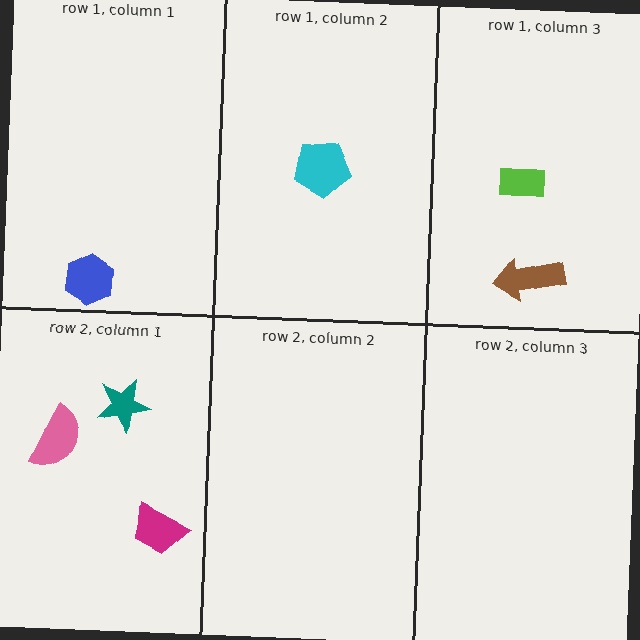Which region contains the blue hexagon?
The row 1, column 1 region.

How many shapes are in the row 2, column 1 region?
3.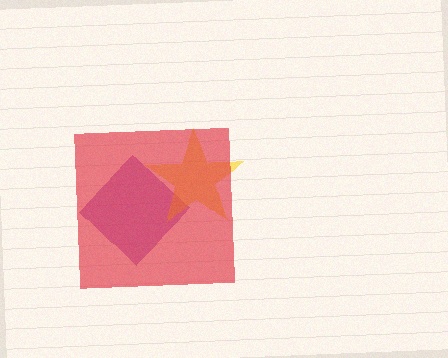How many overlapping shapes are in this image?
There are 3 overlapping shapes in the image.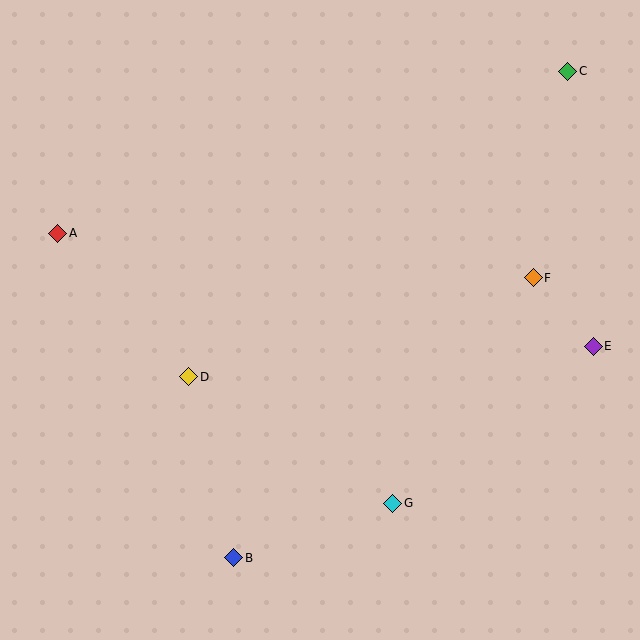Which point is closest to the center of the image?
Point D at (189, 377) is closest to the center.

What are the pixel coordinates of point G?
Point G is at (393, 503).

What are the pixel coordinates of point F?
Point F is at (533, 278).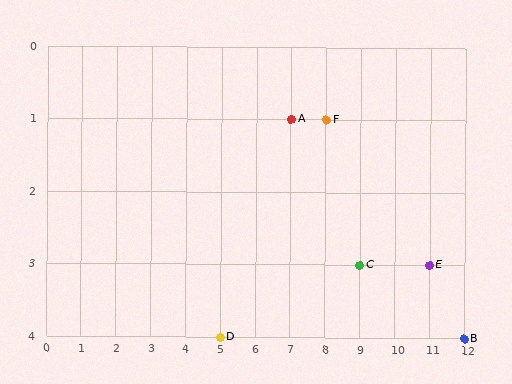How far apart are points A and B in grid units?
Points A and B are 5 columns and 3 rows apart (about 5.8 grid units diagonally).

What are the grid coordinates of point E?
Point E is at grid coordinates (11, 3).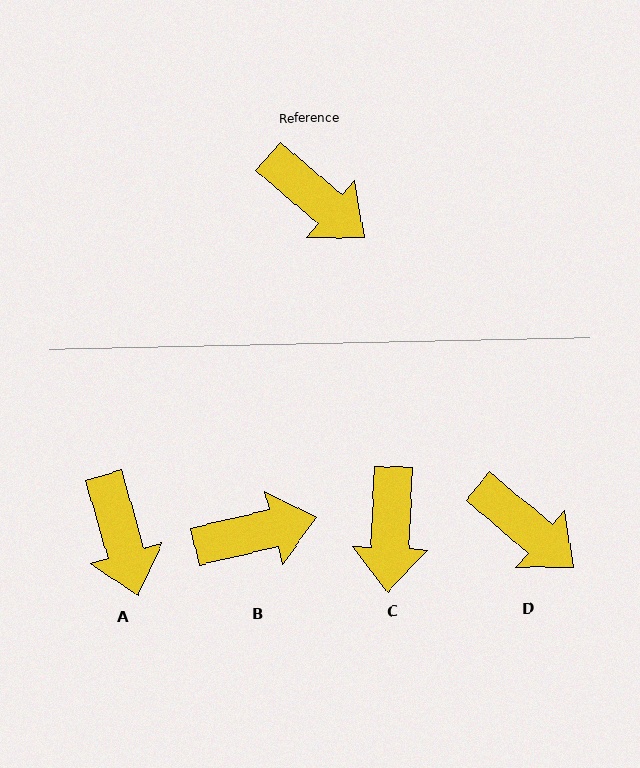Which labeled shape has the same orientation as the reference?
D.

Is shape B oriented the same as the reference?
No, it is off by about 54 degrees.